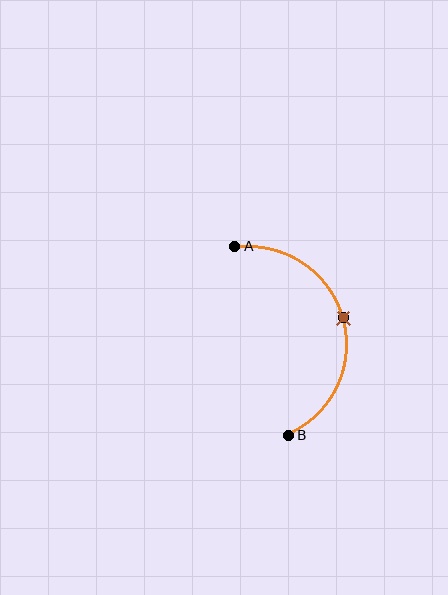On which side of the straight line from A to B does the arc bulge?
The arc bulges to the right of the straight line connecting A and B.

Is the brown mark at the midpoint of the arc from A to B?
Yes. The brown mark lies on the arc at equal arc-length from both A and B — it is the arc midpoint.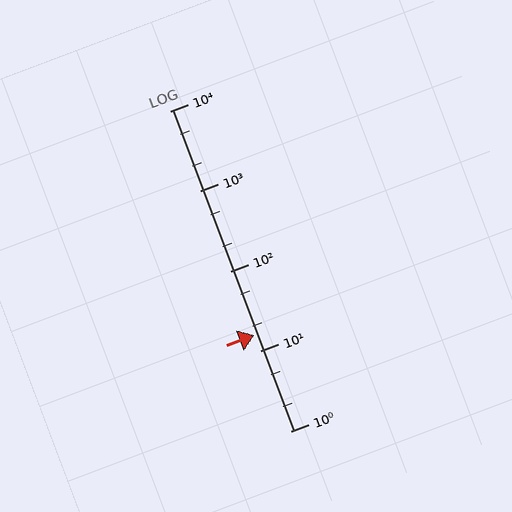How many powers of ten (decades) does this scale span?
The scale spans 4 decades, from 1 to 10000.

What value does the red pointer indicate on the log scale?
The pointer indicates approximately 16.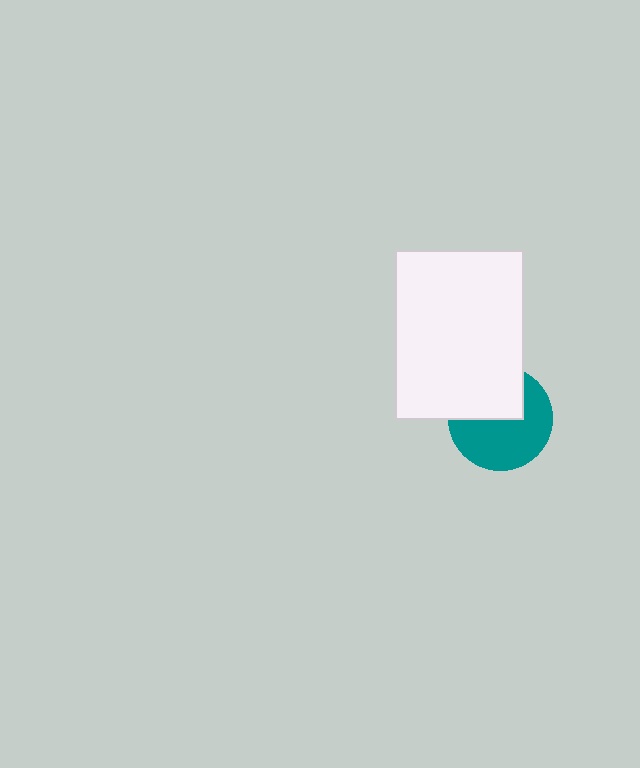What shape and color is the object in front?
The object in front is a white rectangle.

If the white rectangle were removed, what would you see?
You would see the complete teal circle.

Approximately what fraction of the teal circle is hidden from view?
Roughly 39% of the teal circle is hidden behind the white rectangle.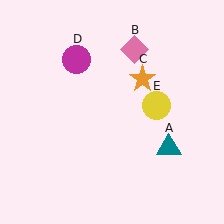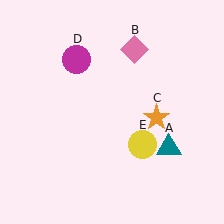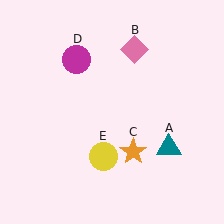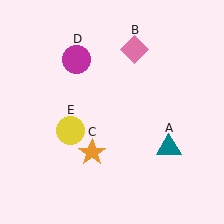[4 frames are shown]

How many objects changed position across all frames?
2 objects changed position: orange star (object C), yellow circle (object E).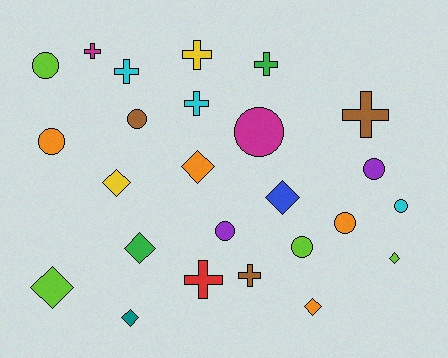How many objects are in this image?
There are 25 objects.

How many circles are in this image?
There are 9 circles.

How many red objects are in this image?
There is 1 red object.